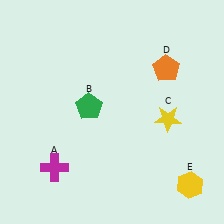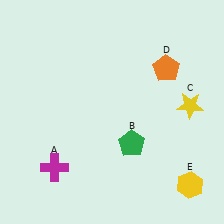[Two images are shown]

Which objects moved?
The objects that moved are: the green pentagon (B), the yellow star (C).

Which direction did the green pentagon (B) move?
The green pentagon (B) moved right.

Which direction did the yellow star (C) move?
The yellow star (C) moved right.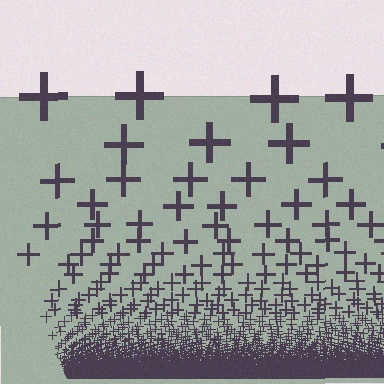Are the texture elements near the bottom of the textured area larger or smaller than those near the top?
Smaller. The gradient is inverted — elements near the bottom are smaller and denser.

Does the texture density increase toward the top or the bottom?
Density increases toward the bottom.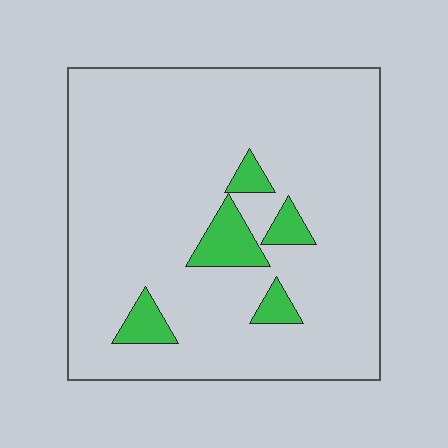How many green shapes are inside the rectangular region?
5.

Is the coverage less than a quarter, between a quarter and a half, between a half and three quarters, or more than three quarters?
Less than a quarter.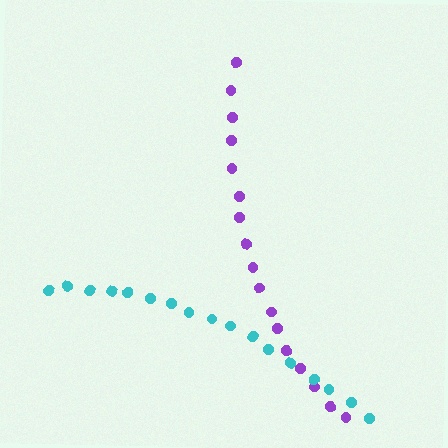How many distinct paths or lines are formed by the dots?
There are 2 distinct paths.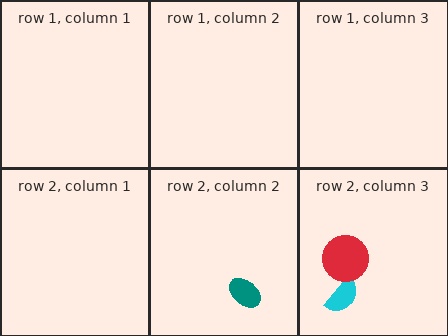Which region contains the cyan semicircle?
The row 2, column 3 region.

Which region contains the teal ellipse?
The row 2, column 2 region.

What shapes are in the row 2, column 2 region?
The teal ellipse.